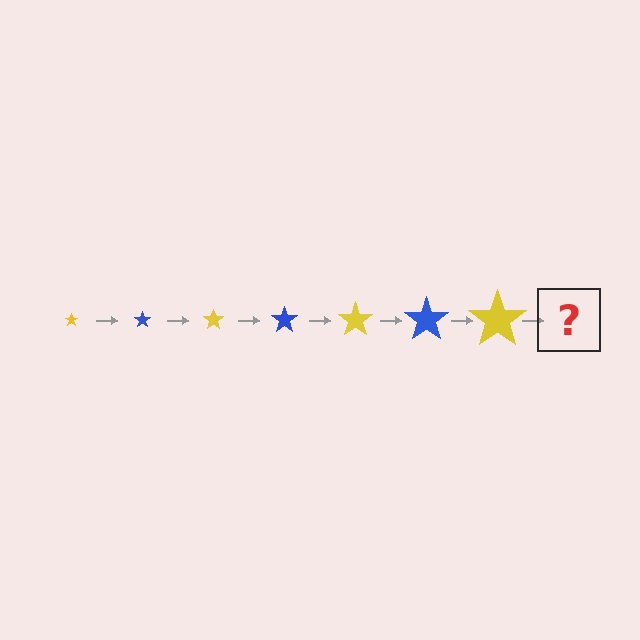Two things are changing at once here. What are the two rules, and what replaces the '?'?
The two rules are that the star grows larger each step and the color cycles through yellow and blue. The '?' should be a blue star, larger than the previous one.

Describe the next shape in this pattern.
It should be a blue star, larger than the previous one.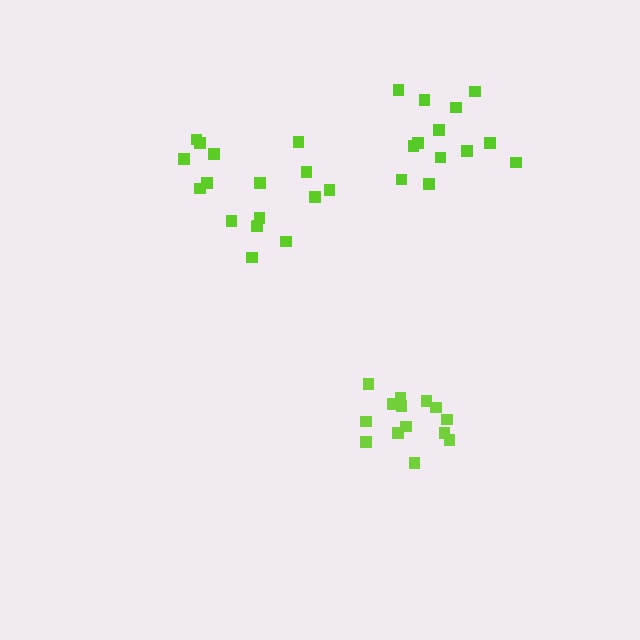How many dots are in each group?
Group 1: 18 dots, Group 2: 14 dots, Group 3: 14 dots (46 total).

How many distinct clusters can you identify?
There are 3 distinct clusters.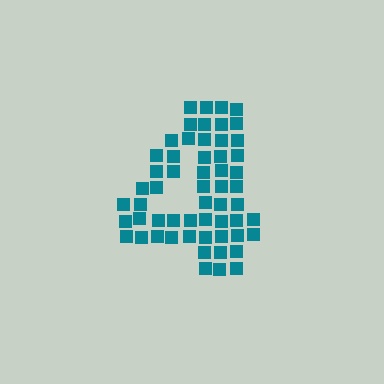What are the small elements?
The small elements are squares.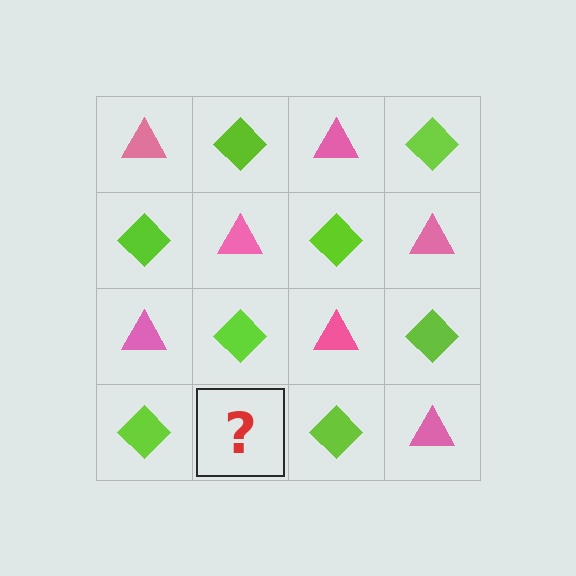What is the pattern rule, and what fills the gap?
The rule is that it alternates pink triangle and lime diamond in a checkerboard pattern. The gap should be filled with a pink triangle.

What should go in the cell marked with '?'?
The missing cell should contain a pink triangle.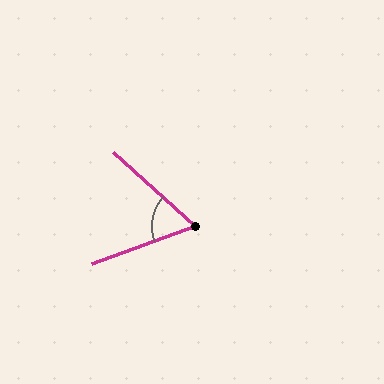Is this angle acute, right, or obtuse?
It is acute.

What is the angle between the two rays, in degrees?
Approximately 62 degrees.